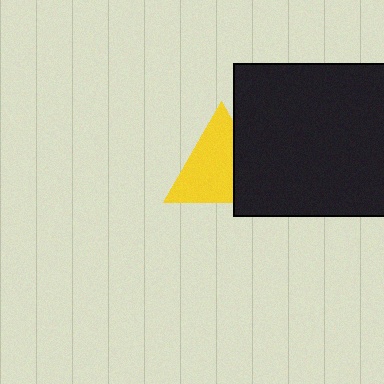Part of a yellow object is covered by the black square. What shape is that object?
It is a triangle.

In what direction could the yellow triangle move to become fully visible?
The yellow triangle could move left. That would shift it out from behind the black square entirely.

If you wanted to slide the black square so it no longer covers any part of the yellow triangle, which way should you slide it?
Slide it right — that is the most direct way to separate the two shapes.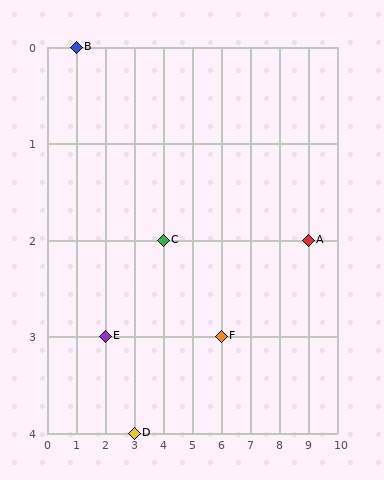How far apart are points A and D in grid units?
Points A and D are 6 columns and 2 rows apart (about 6.3 grid units diagonally).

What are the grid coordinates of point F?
Point F is at grid coordinates (6, 3).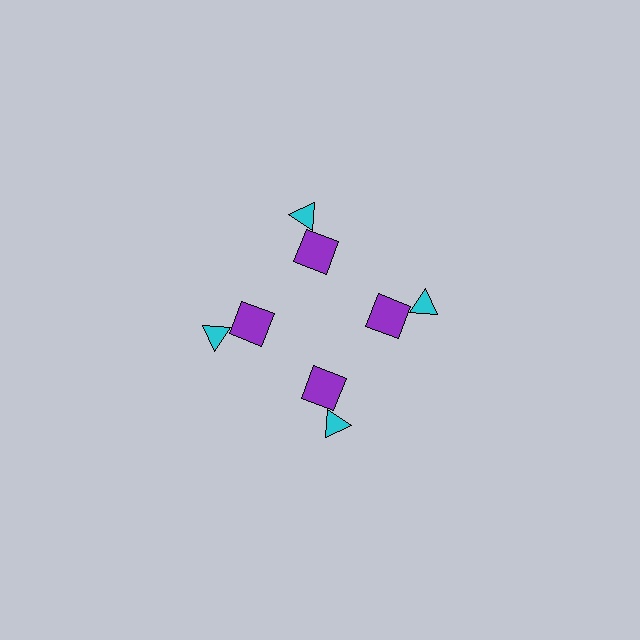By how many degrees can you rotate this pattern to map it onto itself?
The pattern maps onto itself every 90 degrees of rotation.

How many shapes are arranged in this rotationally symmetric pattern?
There are 8 shapes, arranged in 4 groups of 2.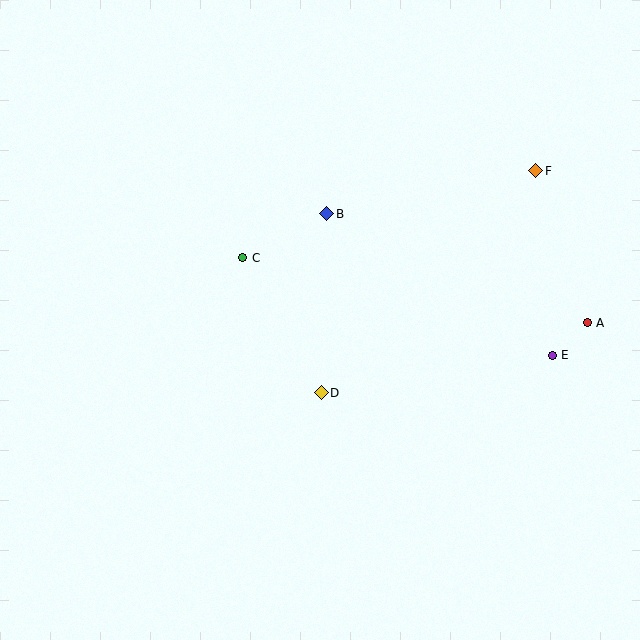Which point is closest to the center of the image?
Point D at (321, 393) is closest to the center.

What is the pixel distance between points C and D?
The distance between C and D is 157 pixels.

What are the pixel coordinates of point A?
Point A is at (587, 322).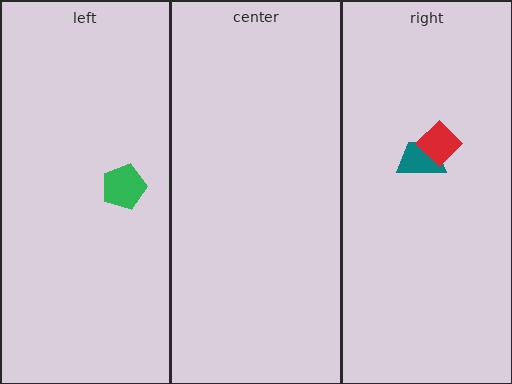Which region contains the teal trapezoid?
The right region.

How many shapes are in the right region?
2.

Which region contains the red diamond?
The right region.